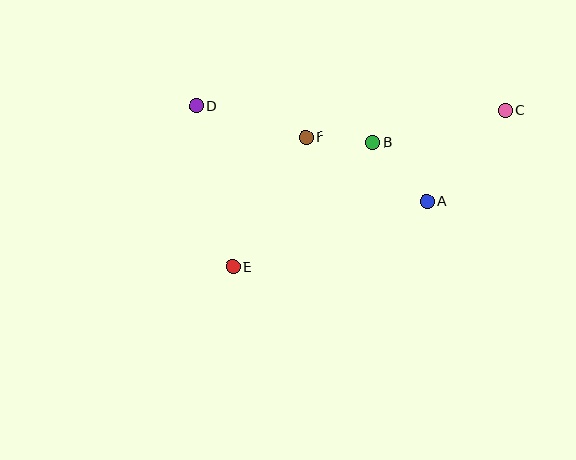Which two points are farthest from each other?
Points C and E are farthest from each other.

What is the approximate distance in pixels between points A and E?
The distance between A and E is approximately 205 pixels.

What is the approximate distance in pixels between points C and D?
The distance between C and D is approximately 309 pixels.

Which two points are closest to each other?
Points B and F are closest to each other.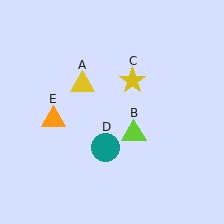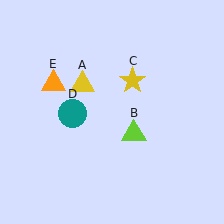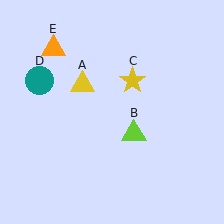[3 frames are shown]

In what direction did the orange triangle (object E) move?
The orange triangle (object E) moved up.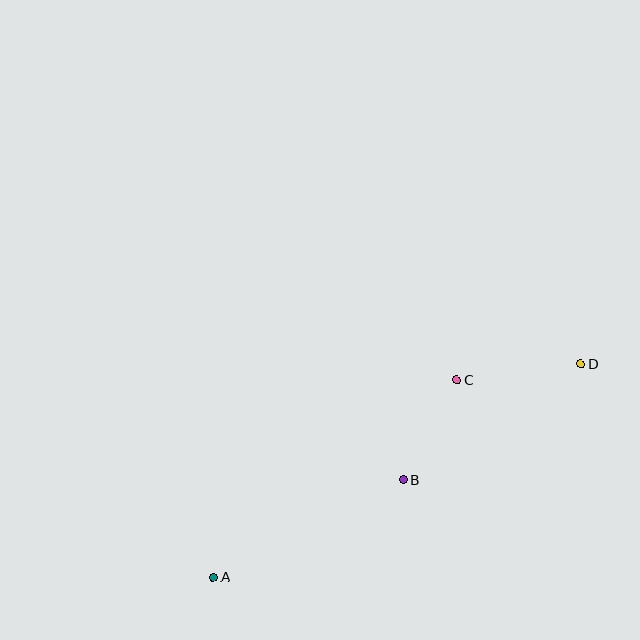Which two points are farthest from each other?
Points A and D are farthest from each other.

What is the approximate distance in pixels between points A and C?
The distance between A and C is approximately 314 pixels.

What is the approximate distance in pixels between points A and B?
The distance between A and B is approximately 213 pixels.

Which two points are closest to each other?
Points B and C are closest to each other.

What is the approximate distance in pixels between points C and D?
The distance between C and D is approximately 125 pixels.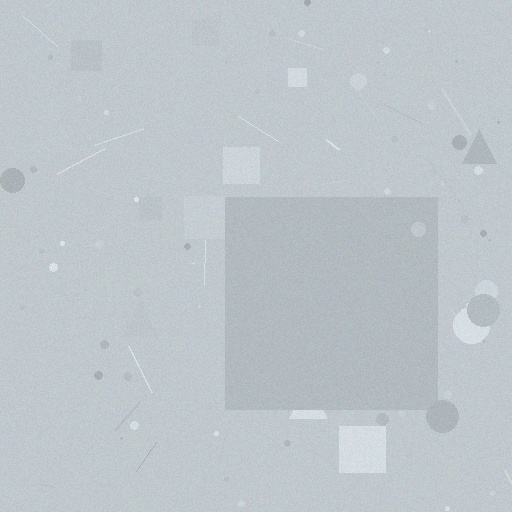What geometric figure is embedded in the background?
A square is embedded in the background.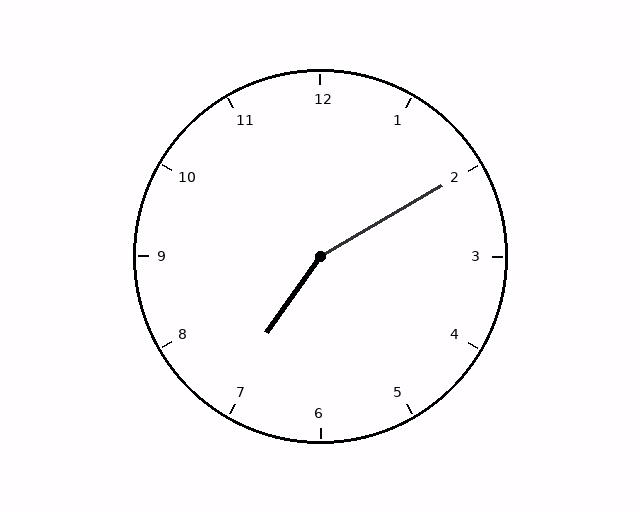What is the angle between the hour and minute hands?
Approximately 155 degrees.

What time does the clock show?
7:10.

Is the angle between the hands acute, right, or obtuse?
It is obtuse.